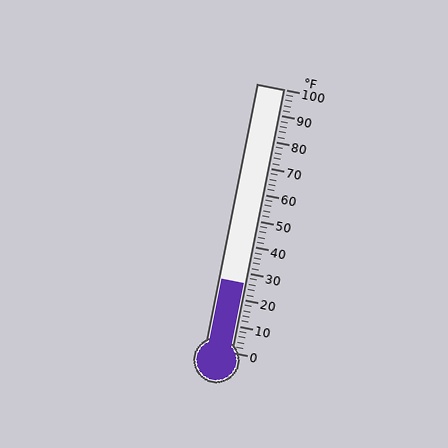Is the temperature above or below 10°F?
The temperature is above 10°F.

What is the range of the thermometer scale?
The thermometer scale ranges from 0°F to 100°F.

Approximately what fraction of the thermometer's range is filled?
The thermometer is filled to approximately 25% of its range.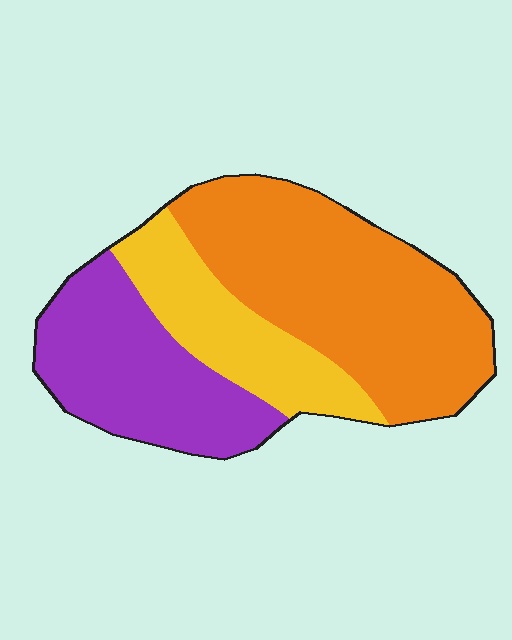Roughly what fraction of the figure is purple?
Purple takes up about one third (1/3) of the figure.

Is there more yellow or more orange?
Orange.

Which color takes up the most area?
Orange, at roughly 50%.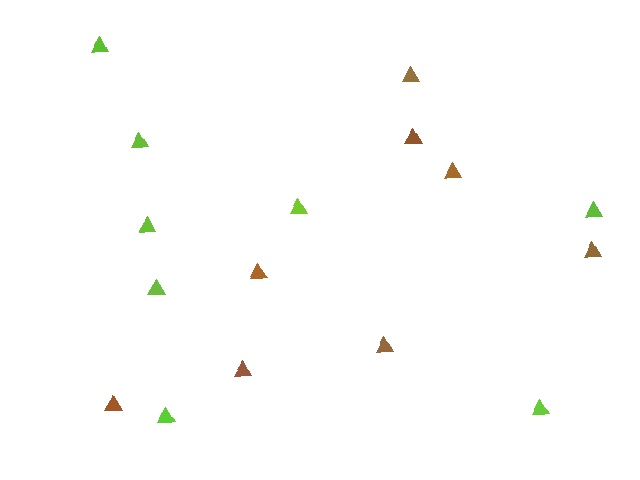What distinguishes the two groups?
There are 2 groups: one group of brown triangles (8) and one group of lime triangles (8).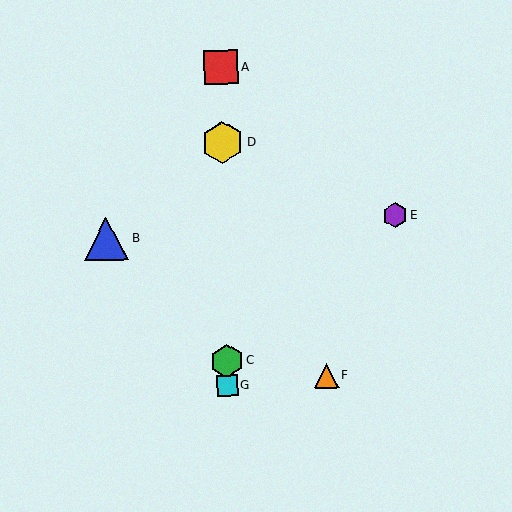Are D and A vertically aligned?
Yes, both are at x≈222.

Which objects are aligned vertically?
Objects A, C, D, G are aligned vertically.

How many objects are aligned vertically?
4 objects (A, C, D, G) are aligned vertically.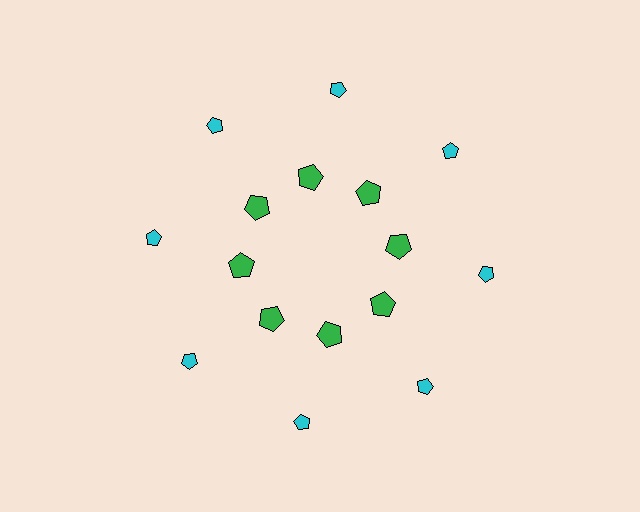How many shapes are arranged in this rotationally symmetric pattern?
There are 16 shapes, arranged in 8 groups of 2.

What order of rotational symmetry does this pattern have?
This pattern has 8-fold rotational symmetry.